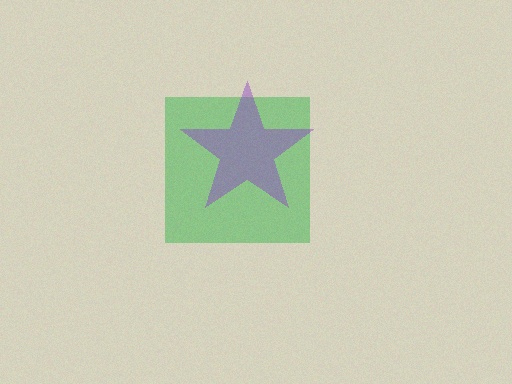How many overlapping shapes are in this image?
There are 2 overlapping shapes in the image.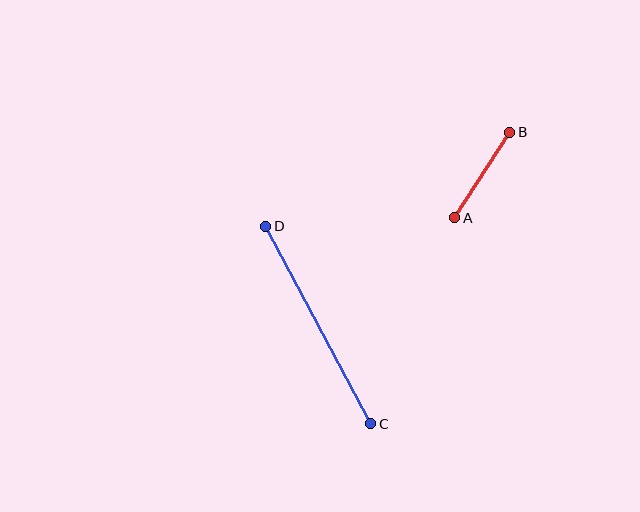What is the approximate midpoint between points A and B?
The midpoint is at approximately (482, 175) pixels.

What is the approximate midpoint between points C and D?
The midpoint is at approximately (318, 325) pixels.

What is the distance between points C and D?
The distance is approximately 224 pixels.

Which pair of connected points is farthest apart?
Points C and D are farthest apart.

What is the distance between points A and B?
The distance is approximately 102 pixels.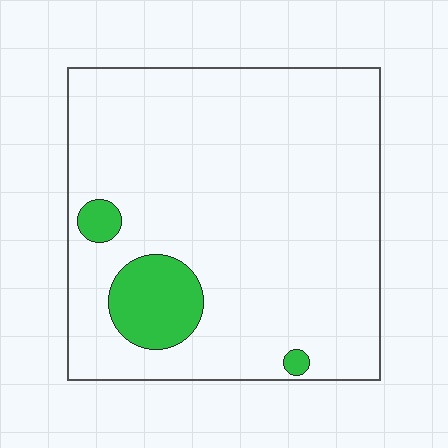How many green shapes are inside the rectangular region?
3.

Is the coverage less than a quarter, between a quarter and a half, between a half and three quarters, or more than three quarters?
Less than a quarter.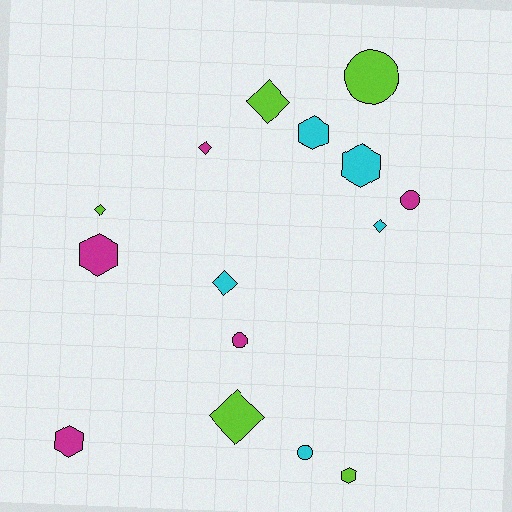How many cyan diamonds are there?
There are 2 cyan diamonds.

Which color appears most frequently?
Magenta, with 5 objects.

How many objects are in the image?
There are 15 objects.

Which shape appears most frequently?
Diamond, with 6 objects.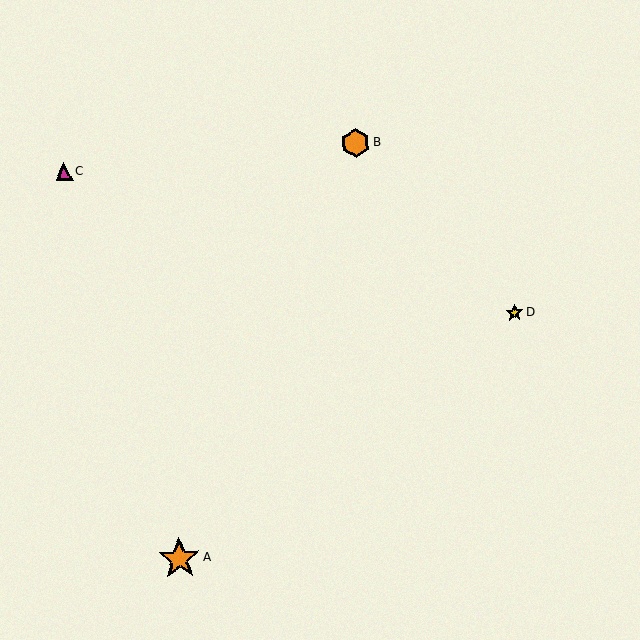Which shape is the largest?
The orange star (labeled A) is the largest.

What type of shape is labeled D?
Shape D is a yellow star.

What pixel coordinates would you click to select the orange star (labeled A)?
Click at (179, 559) to select the orange star A.